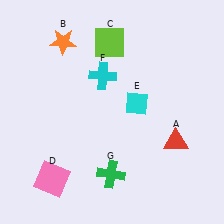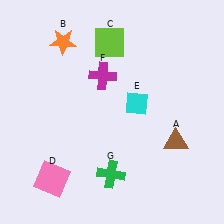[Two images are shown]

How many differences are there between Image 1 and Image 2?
There are 2 differences between the two images.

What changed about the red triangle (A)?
In Image 1, A is red. In Image 2, it changed to brown.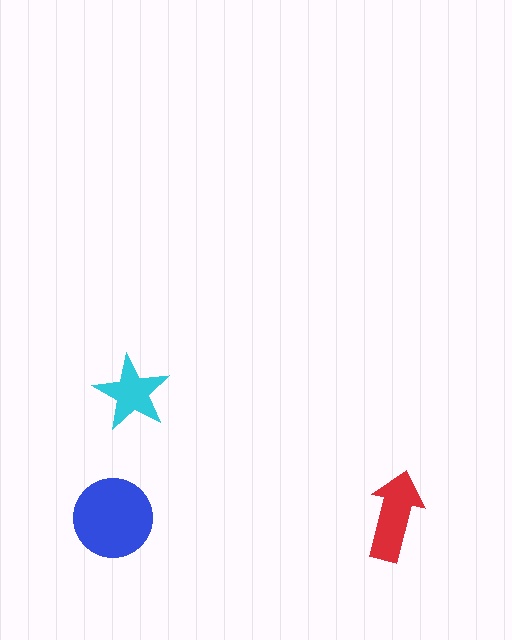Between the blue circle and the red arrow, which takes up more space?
The blue circle.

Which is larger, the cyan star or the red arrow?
The red arrow.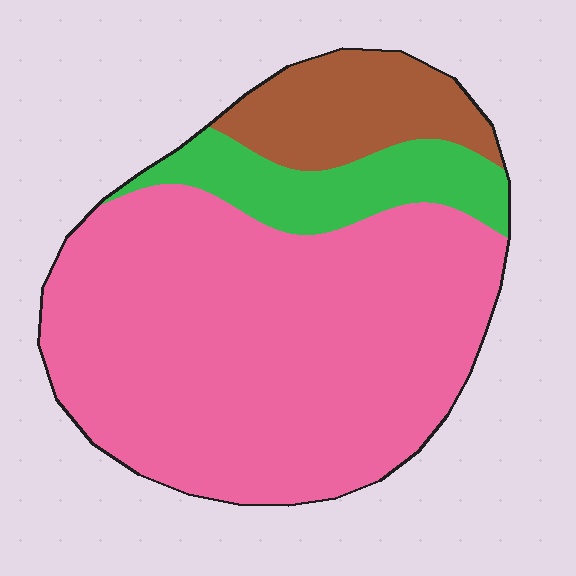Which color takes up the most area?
Pink, at roughly 70%.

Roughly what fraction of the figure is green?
Green covers 14% of the figure.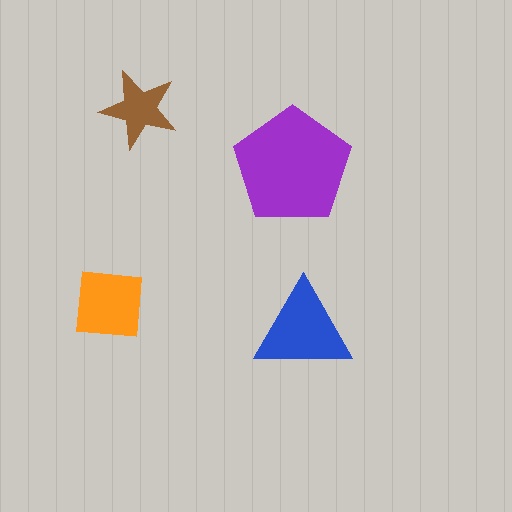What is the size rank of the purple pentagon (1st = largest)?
1st.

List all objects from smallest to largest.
The brown star, the orange square, the blue triangle, the purple pentagon.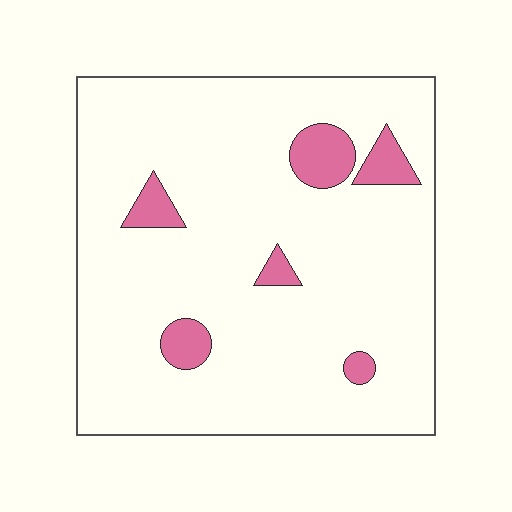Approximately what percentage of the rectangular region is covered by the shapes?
Approximately 10%.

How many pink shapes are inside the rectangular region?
6.